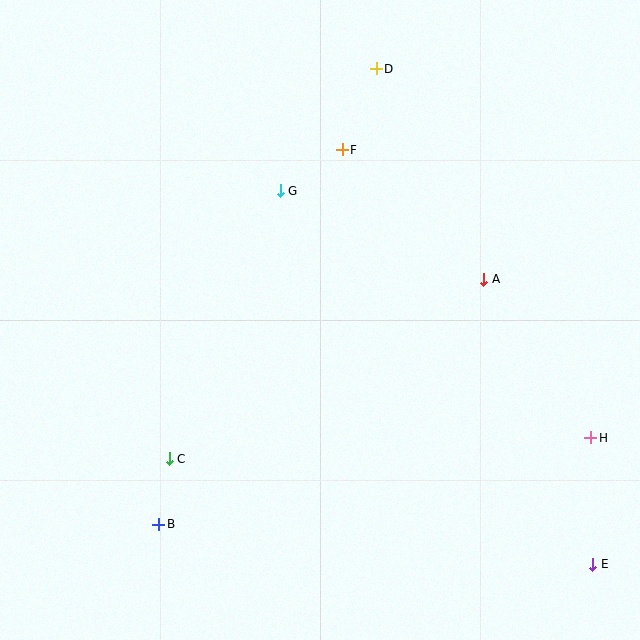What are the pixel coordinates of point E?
Point E is at (593, 565).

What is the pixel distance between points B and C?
The distance between B and C is 67 pixels.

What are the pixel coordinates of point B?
Point B is at (159, 524).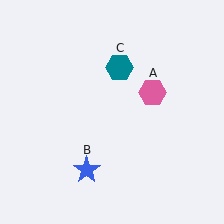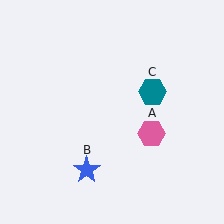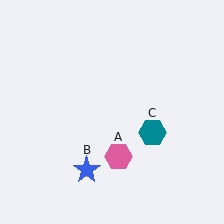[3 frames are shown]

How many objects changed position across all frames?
2 objects changed position: pink hexagon (object A), teal hexagon (object C).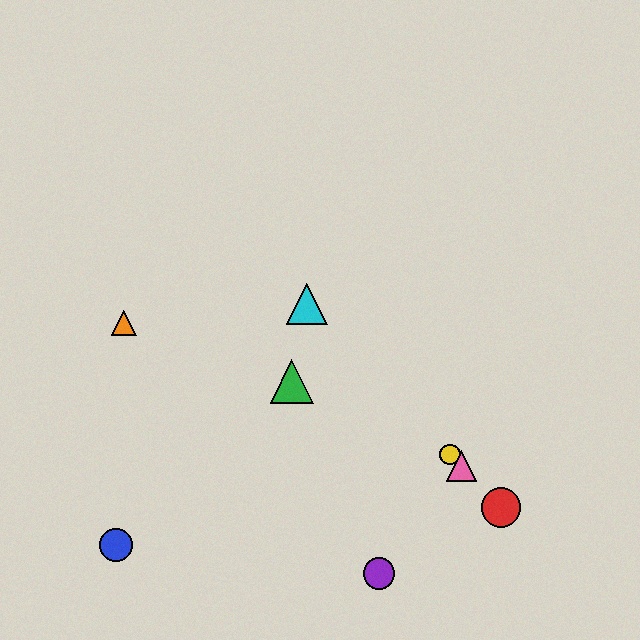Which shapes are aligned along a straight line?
The red circle, the yellow circle, the cyan triangle, the pink triangle are aligned along a straight line.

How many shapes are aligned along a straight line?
4 shapes (the red circle, the yellow circle, the cyan triangle, the pink triangle) are aligned along a straight line.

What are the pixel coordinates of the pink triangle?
The pink triangle is at (461, 466).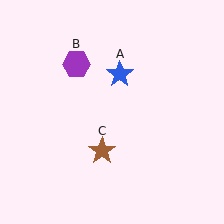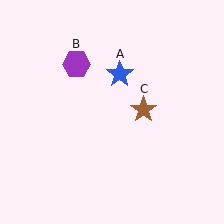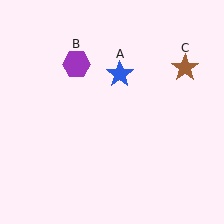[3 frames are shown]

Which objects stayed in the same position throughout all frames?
Blue star (object A) and purple hexagon (object B) remained stationary.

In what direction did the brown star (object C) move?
The brown star (object C) moved up and to the right.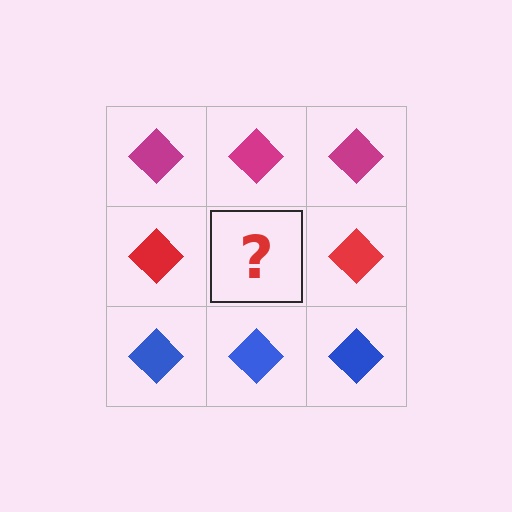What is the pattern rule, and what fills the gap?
The rule is that each row has a consistent color. The gap should be filled with a red diamond.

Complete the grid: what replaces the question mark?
The question mark should be replaced with a red diamond.